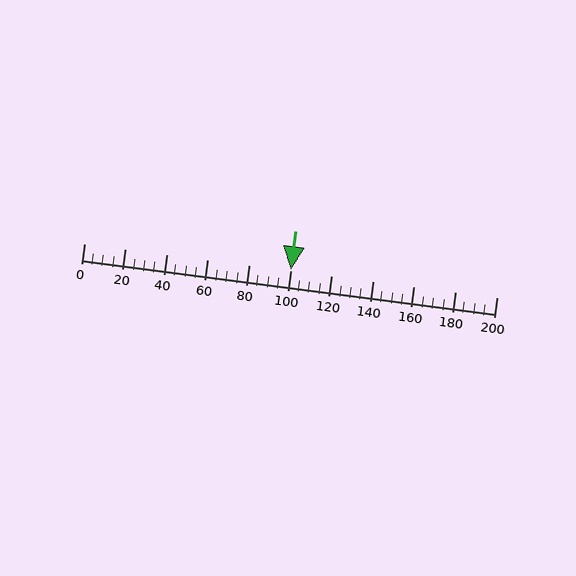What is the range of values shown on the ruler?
The ruler shows values from 0 to 200.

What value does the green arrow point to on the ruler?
The green arrow points to approximately 100.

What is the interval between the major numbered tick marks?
The major tick marks are spaced 20 units apart.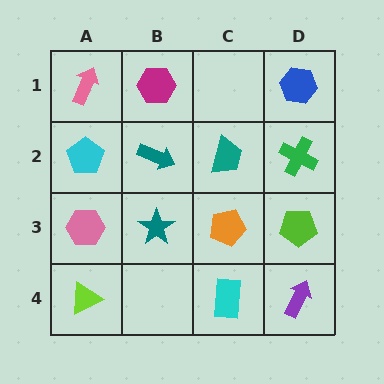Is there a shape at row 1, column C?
No, that cell is empty.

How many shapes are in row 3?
4 shapes.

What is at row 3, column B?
A teal star.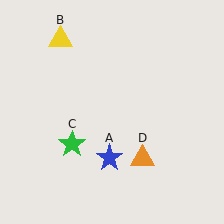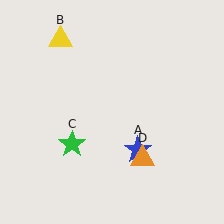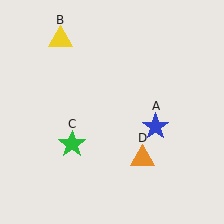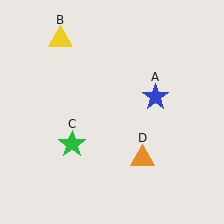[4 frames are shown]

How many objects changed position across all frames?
1 object changed position: blue star (object A).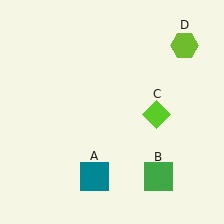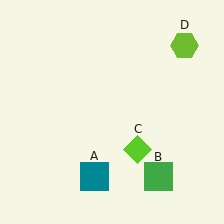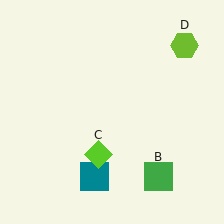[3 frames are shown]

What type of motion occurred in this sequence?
The lime diamond (object C) rotated clockwise around the center of the scene.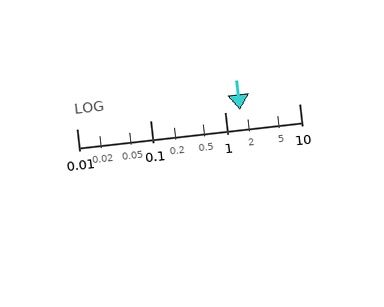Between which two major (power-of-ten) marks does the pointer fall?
The pointer is between 1 and 10.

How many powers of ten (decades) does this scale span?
The scale spans 3 decades, from 0.01 to 10.